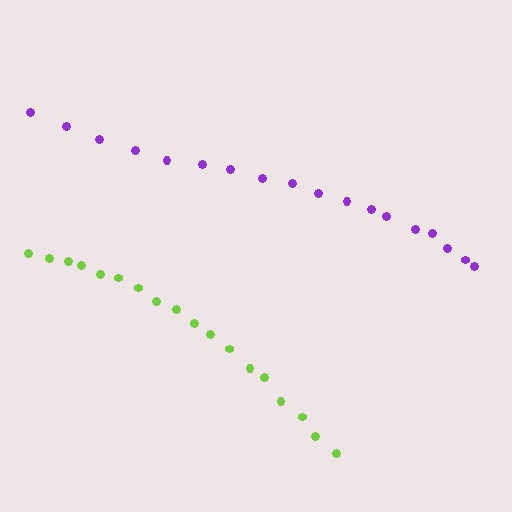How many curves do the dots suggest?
There are 2 distinct paths.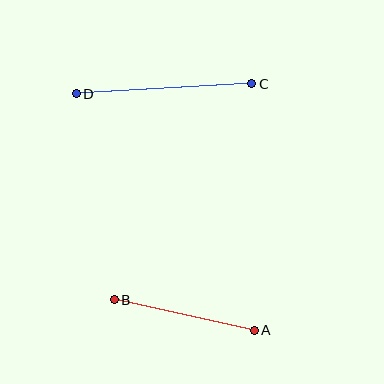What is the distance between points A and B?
The distance is approximately 143 pixels.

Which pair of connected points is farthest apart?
Points C and D are farthest apart.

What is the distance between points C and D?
The distance is approximately 175 pixels.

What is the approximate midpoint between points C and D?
The midpoint is at approximately (164, 89) pixels.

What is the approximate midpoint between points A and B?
The midpoint is at approximately (184, 315) pixels.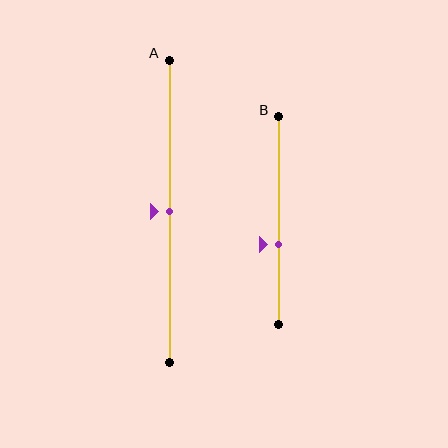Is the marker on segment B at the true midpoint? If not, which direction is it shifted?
No, the marker on segment B is shifted downward by about 12% of the segment length.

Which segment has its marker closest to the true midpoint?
Segment A has its marker closest to the true midpoint.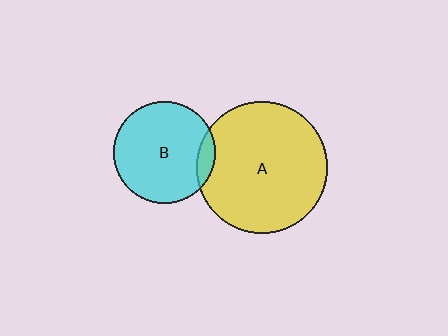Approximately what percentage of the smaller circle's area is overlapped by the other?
Approximately 10%.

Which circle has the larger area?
Circle A (yellow).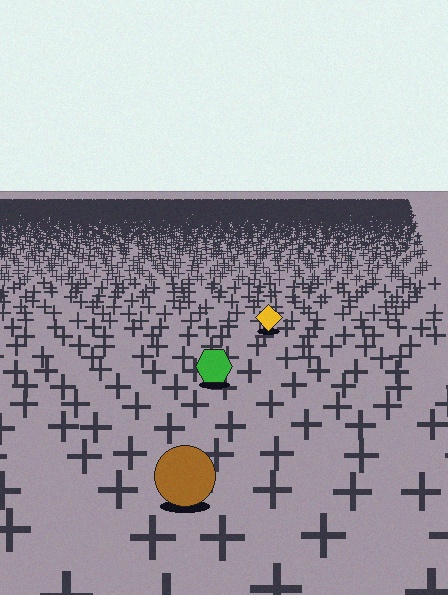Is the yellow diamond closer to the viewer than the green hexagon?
No. The green hexagon is closer — you can tell from the texture gradient: the ground texture is coarser near it.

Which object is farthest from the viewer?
The yellow diamond is farthest from the viewer. It appears smaller and the ground texture around it is denser.